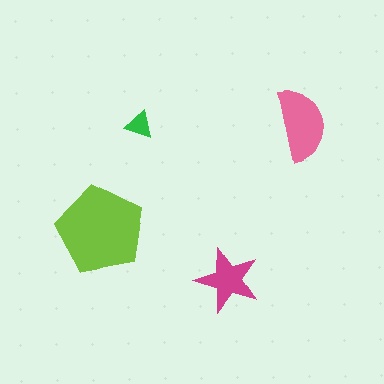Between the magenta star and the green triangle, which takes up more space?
The magenta star.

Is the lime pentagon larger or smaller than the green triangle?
Larger.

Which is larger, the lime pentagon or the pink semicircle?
The lime pentagon.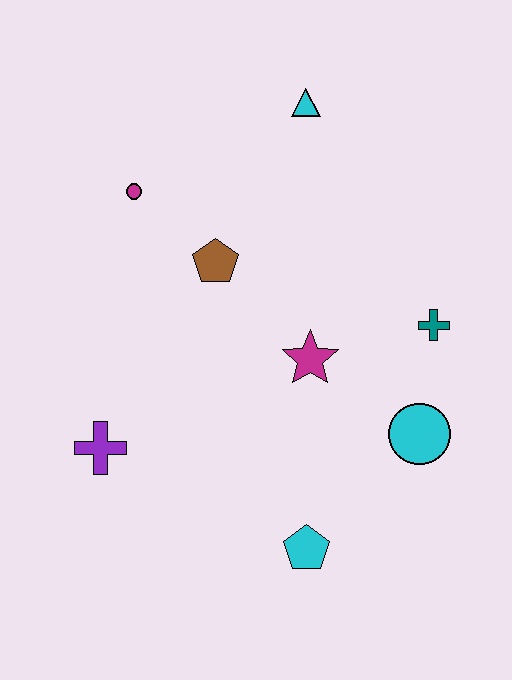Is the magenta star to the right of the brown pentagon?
Yes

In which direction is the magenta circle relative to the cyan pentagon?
The magenta circle is above the cyan pentagon.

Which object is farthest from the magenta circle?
The cyan pentagon is farthest from the magenta circle.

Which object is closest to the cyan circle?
The teal cross is closest to the cyan circle.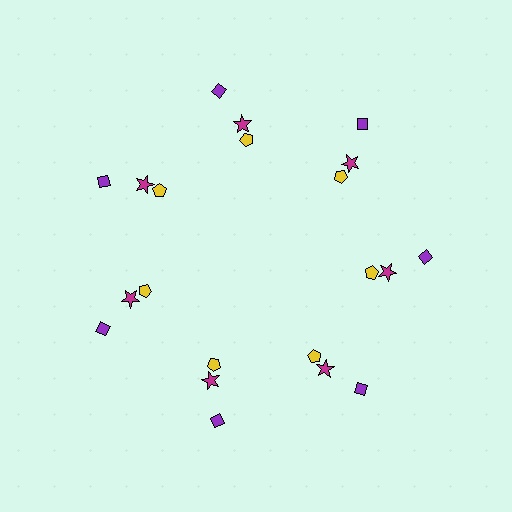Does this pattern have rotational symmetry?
Yes, this pattern has 7-fold rotational symmetry. It looks the same after rotating 51 degrees around the center.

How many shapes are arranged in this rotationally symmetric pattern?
There are 21 shapes, arranged in 7 groups of 3.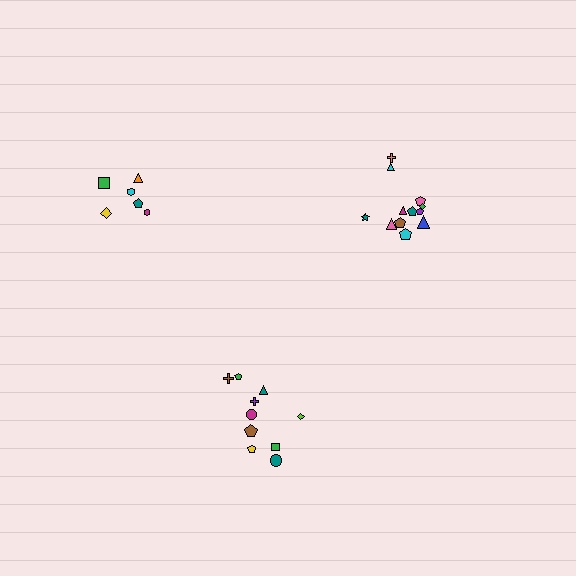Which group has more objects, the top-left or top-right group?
The top-right group.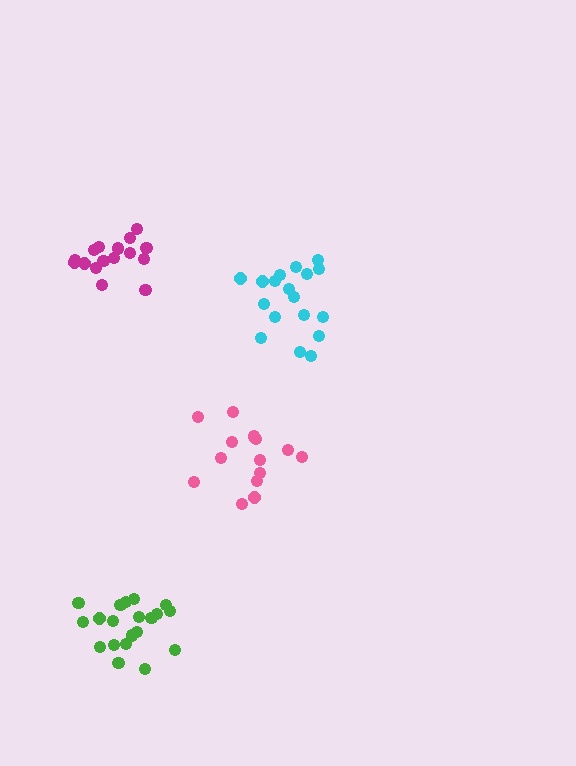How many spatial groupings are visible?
There are 4 spatial groupings.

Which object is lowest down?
The green cluster is bottommost.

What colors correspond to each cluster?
The clusters are colored: magenta, pink, cyan, green.